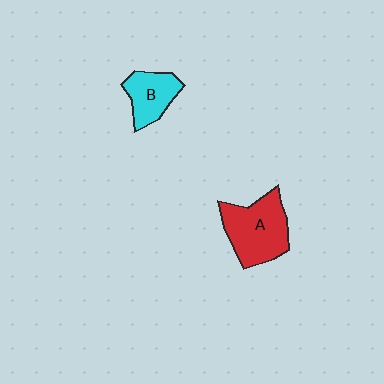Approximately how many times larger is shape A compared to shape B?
Approximately 1.6 times.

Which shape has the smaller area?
Shape B (cyan).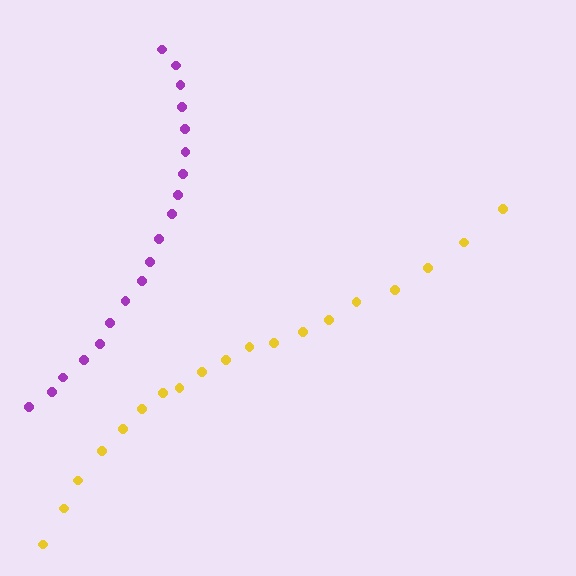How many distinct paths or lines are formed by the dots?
There are 2 distinct paths.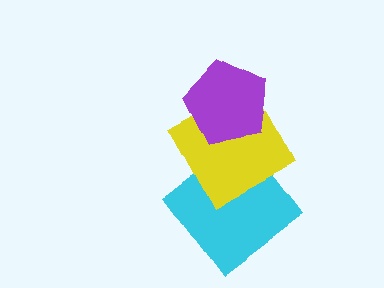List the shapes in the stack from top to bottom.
From top to bottom: the purple pentagon, the yellow square, the cyan diamond.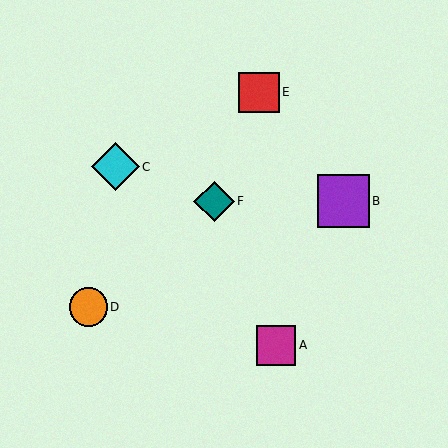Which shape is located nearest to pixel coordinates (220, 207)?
The teal diamond (labeled F) at (214, 201) is nearest to that location.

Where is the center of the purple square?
The center of the purple square is at (343, 201).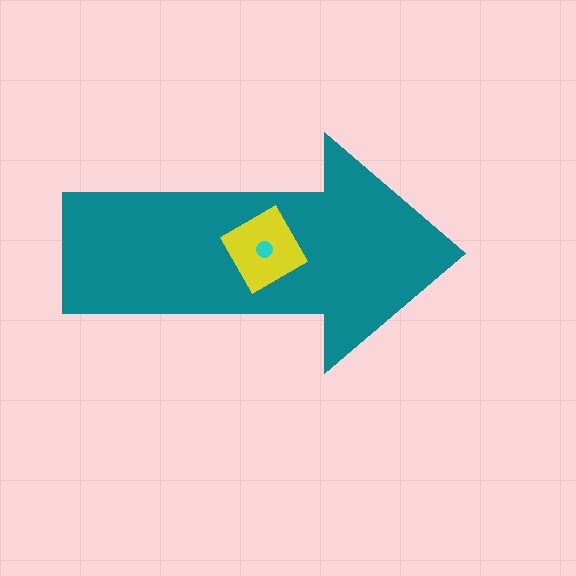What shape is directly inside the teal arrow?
The yellow square.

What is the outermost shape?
The teal arrow.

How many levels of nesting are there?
3.